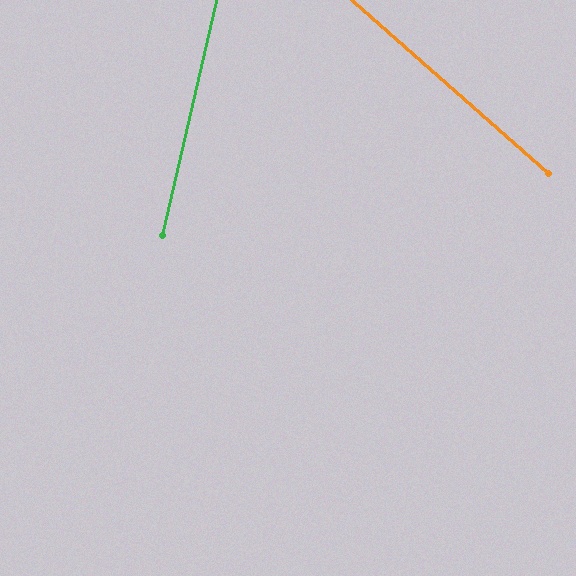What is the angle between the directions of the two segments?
Approximately 61 degrees.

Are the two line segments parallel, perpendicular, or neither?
Neither parallel nor perpendicular — they differ by about 61°.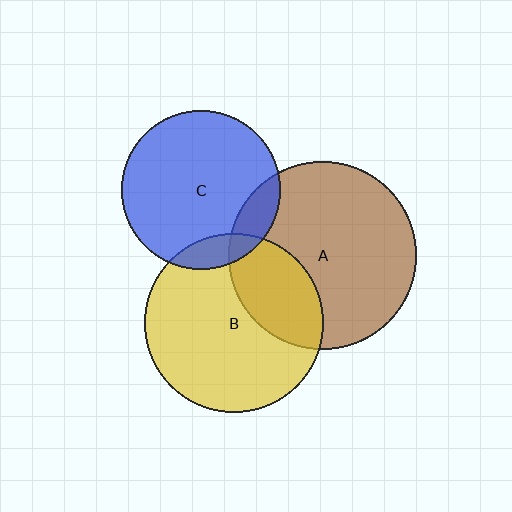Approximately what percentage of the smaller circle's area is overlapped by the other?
Approximately 30%.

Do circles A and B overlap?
Yes.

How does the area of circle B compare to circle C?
Approximately 1.3 times.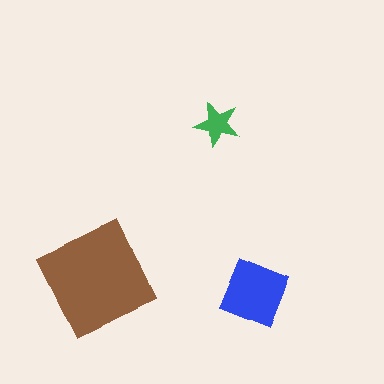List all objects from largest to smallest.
The brown square, the blue diamond, the green star.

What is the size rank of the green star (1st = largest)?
3rd.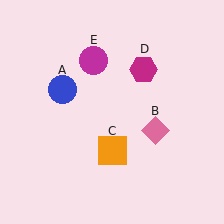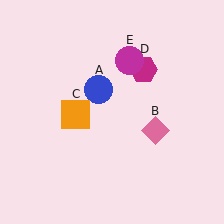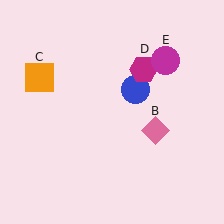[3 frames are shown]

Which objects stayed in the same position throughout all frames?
Pink diamond (object B) and magenta hexagon (object D) remained stationary.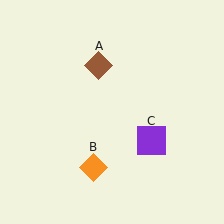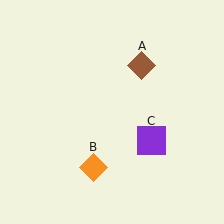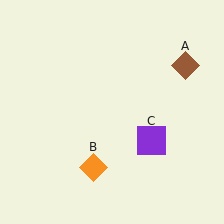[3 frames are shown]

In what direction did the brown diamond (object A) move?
The brown diamond (object A) moved right.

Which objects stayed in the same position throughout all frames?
Orange diamond (object B) and purple square (object C) remained stationary.